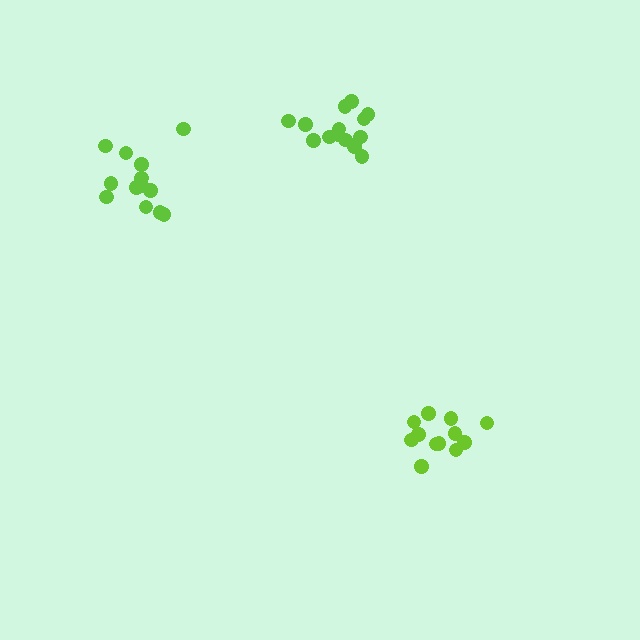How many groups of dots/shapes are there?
There are 3 groups.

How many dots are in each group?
Group 1: 14 dots, Group 2: 13 dots, Group 3: 12 dots (39 total).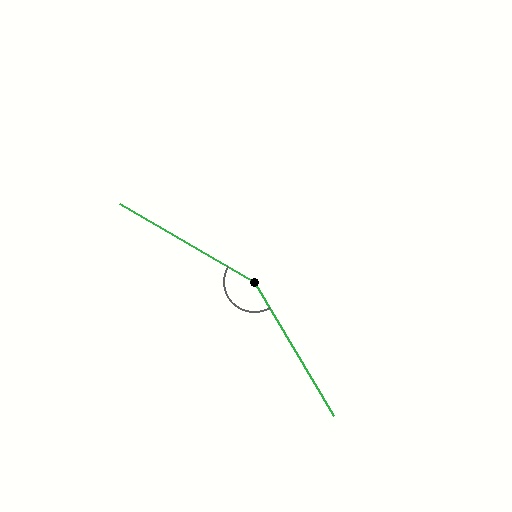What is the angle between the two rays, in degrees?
Approximately 151 degrees.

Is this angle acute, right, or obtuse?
It is obtuse.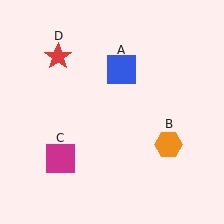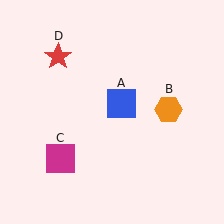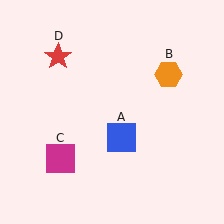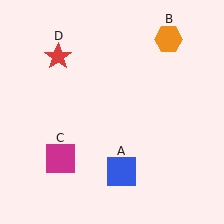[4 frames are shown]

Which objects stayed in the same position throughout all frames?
Magenta square (object C) and red star (object D) remained stationary.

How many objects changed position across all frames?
2 objects changed position: blue square (object A), orange hexagon (object B).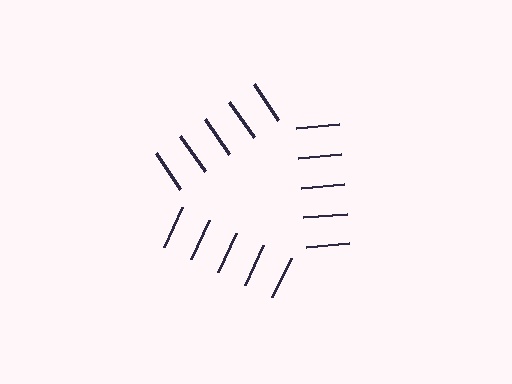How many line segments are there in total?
15 — 5 along each of the 3 edges.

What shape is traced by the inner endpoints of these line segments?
An illusory triangle — the line segments terminate on its edges but no continuous stroke is drawn.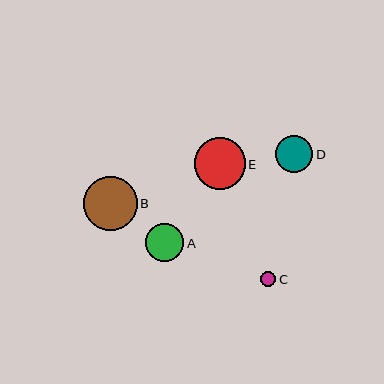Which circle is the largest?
Circle B is the largest with a size of approximately 54 pixels.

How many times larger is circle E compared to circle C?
Circle E is approximately 3.4 times the size of circle C.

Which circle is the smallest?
Circle C is the smallest with a size of approximately 15 pixels.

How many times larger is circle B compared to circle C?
Circle B is approximately 3.6 times the size of circle C.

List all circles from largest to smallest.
From largest to smallest: B, E, A, D, C.